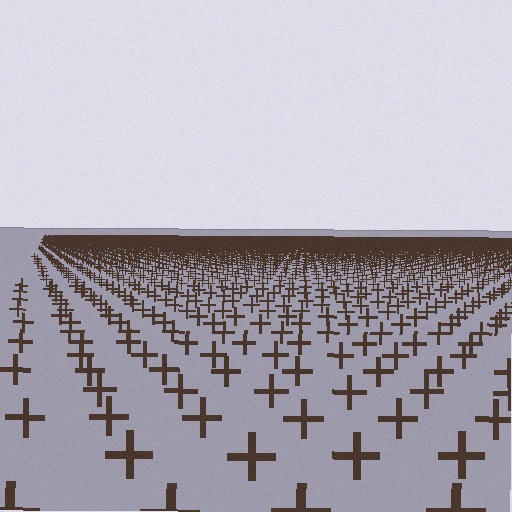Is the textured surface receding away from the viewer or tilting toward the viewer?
The surface is receding away from the viewer. Texture elements get smaller and denser toward the top.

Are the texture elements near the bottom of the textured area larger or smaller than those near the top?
Larger. Near the bottom, elements are closer to the viewer and appear at a bigger on-screen size.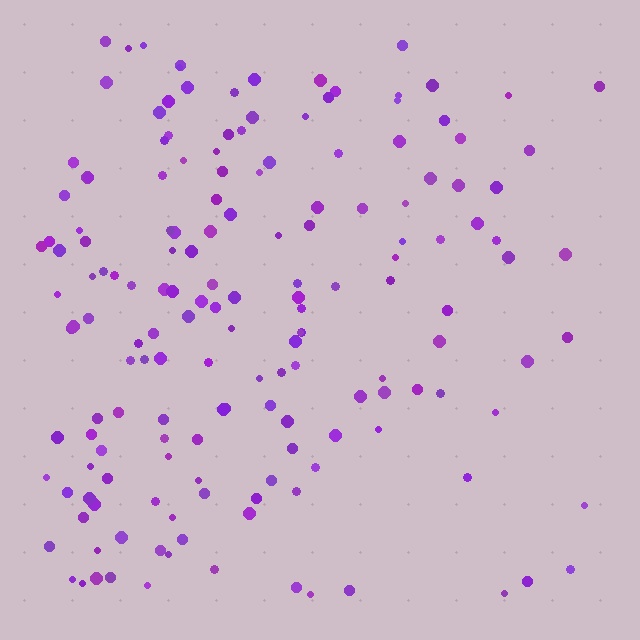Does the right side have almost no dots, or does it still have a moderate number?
Still a moderate number, just noticeably fewer than the left.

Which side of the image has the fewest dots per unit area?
The right.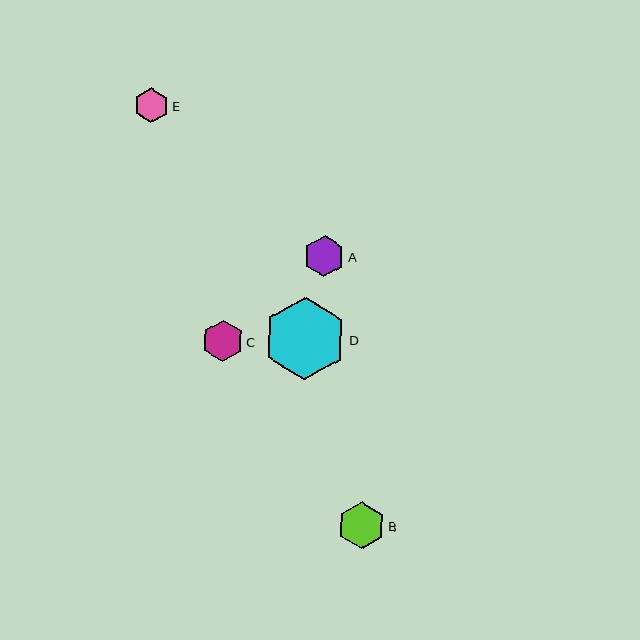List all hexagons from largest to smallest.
From largest to smallest: D, B, C, A, E.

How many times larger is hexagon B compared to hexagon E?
Hexagon B is approximately 1.4 times the size of hexagon E.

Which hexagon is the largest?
Hexagon D is the largest with a size of approximately 83 pixels.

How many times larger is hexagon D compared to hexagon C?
Hexagon D is approximately 2.0 times the size of hexagon C.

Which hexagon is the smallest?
Hexagon E is the smallest with a size of approximately 35 pixels.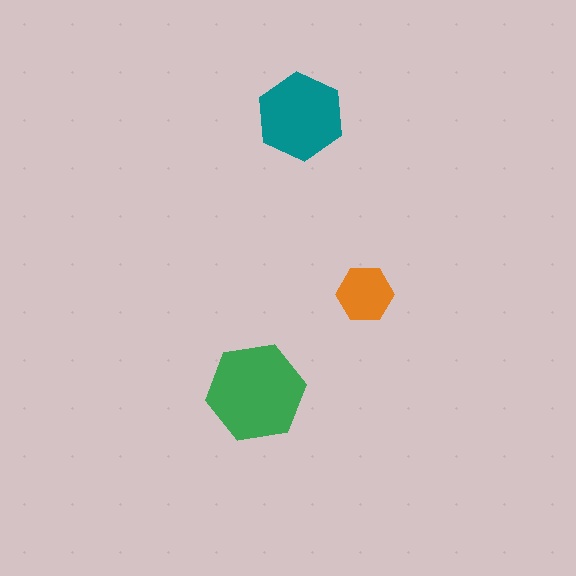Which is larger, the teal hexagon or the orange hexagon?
The teal one.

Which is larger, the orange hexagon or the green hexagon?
The green one.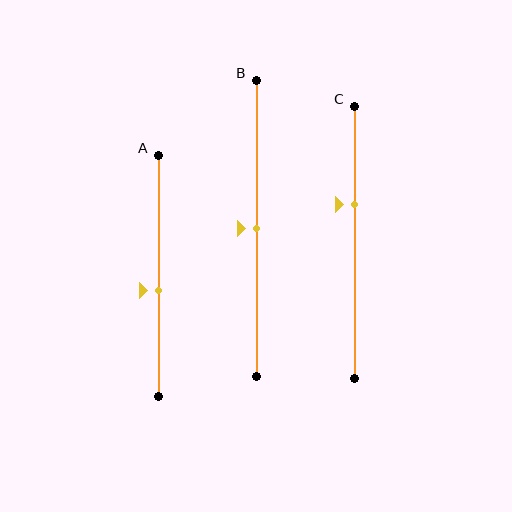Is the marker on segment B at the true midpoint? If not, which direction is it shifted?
Yes, the marker on segment B is at the true midpoint.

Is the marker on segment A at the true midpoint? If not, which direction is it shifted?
No, the marker on segment A is shifted downward by about 6% of the segment length.